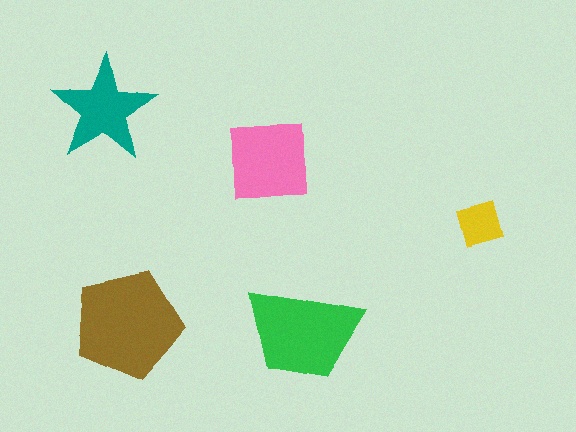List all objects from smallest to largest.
The yellow square, the teal star, the pink square, the green trapezoid, the brown pentagon.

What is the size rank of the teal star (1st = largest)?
4th.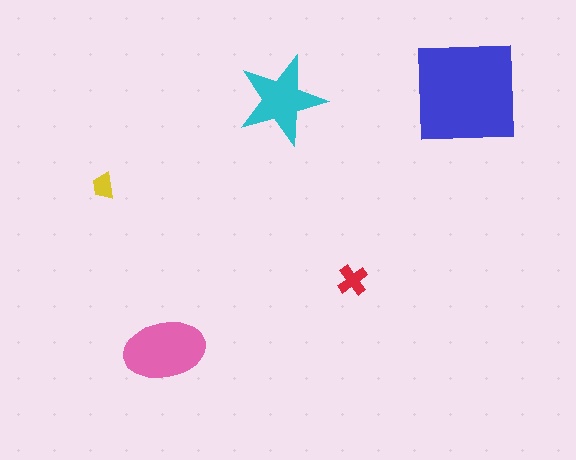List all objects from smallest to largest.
The yellow trapezoid, the red cross, the cyan star, the pink ellipse, the blue square.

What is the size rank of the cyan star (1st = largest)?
3rd.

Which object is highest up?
The blue square is topmost.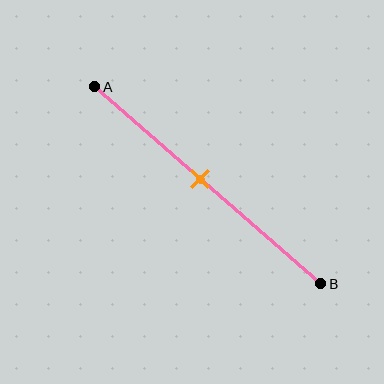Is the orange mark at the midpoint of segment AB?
No, the mark is at about 45% from A, not at the 50% midpoint.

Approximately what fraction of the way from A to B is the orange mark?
The orange mark is approximately 45% of the way from A to B.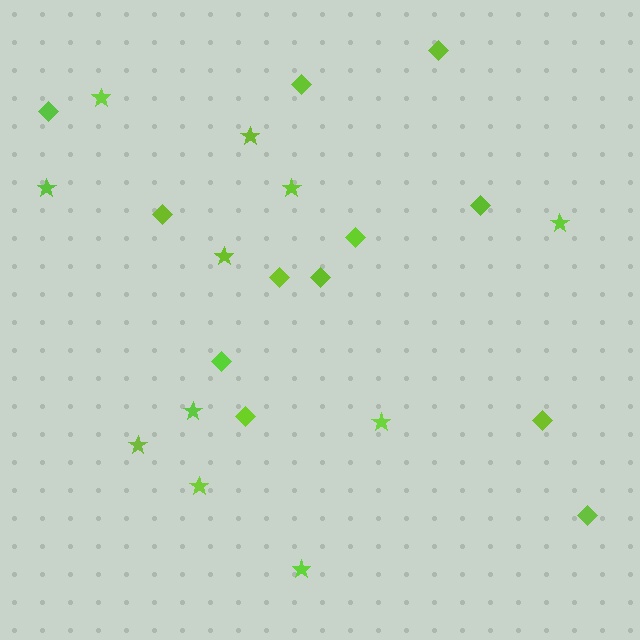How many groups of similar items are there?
There are 2 groups: one group of stars (11) and one group of diamonds (12).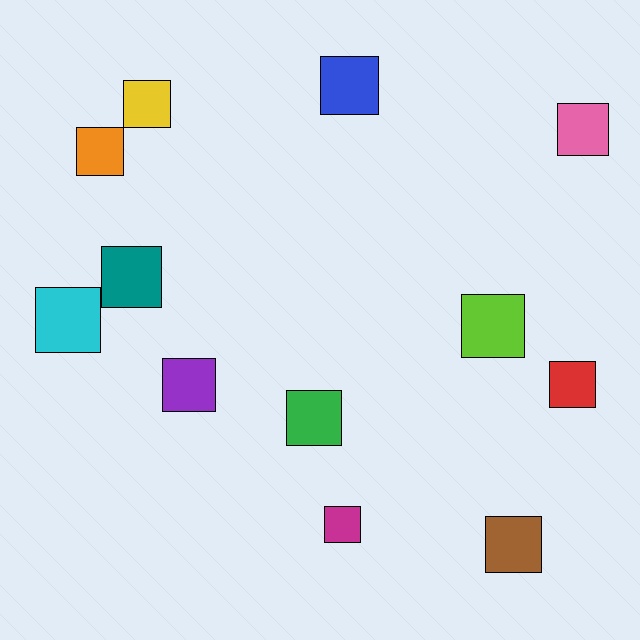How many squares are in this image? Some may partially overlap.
There are 12 squares.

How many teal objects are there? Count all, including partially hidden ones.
There is 1 teal object.